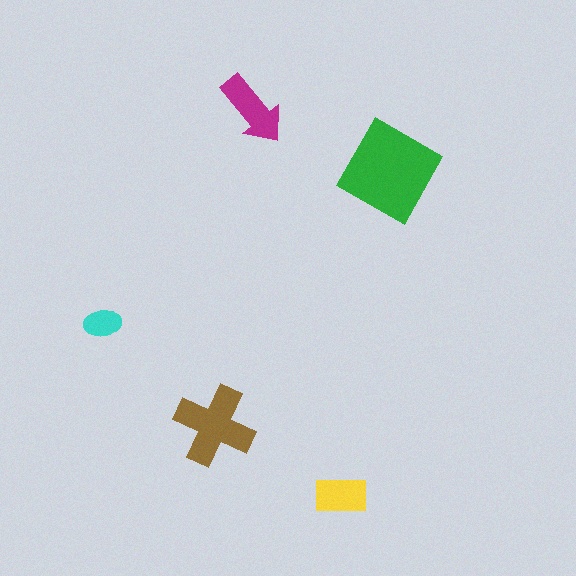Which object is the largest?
The green square.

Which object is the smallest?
The cyan ellipse.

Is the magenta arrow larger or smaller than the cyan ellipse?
Larger.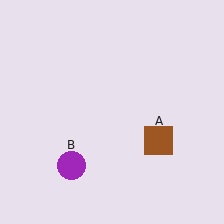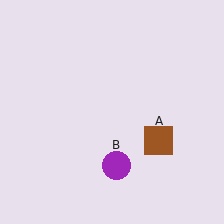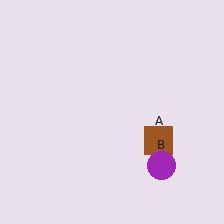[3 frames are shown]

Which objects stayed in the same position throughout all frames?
Brown square (object A) remained stationary.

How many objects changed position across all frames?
1 object changed position: purple circle (object B).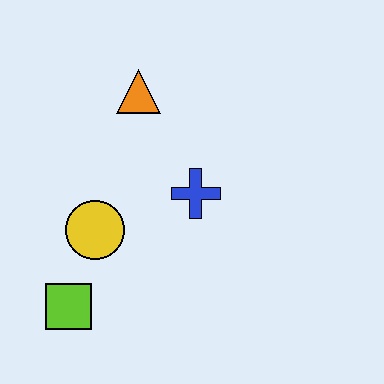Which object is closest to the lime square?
The yellow circle is closest to the lime square.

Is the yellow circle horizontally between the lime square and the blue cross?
Yes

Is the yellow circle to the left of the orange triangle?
Yes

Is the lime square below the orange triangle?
Yes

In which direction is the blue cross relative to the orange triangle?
The blue cross is below the orange triangle.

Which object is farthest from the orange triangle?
The lime square is farthest from the orange triangle.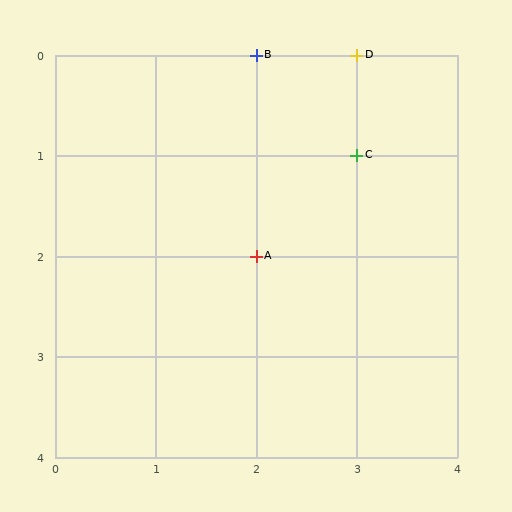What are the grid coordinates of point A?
Point A is at grid coordinates (2, 2).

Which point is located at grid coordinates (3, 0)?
Point D is at (3, 0).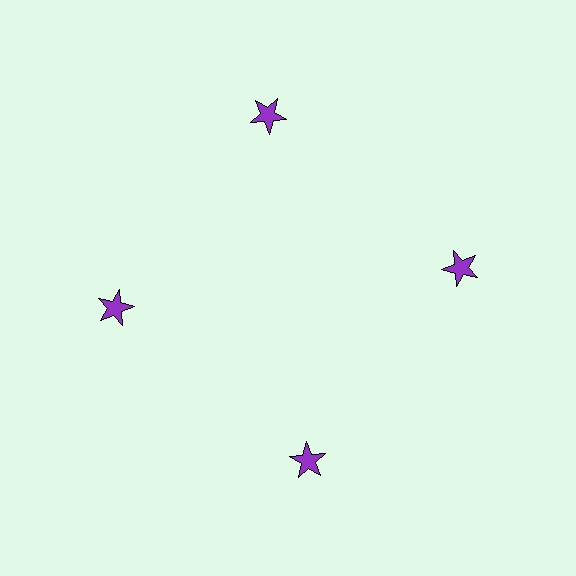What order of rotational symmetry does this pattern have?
This pattern has 4-fold rotational symmetry.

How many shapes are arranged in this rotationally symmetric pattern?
There are 4 shapes, arranged in 4 groups of 1.